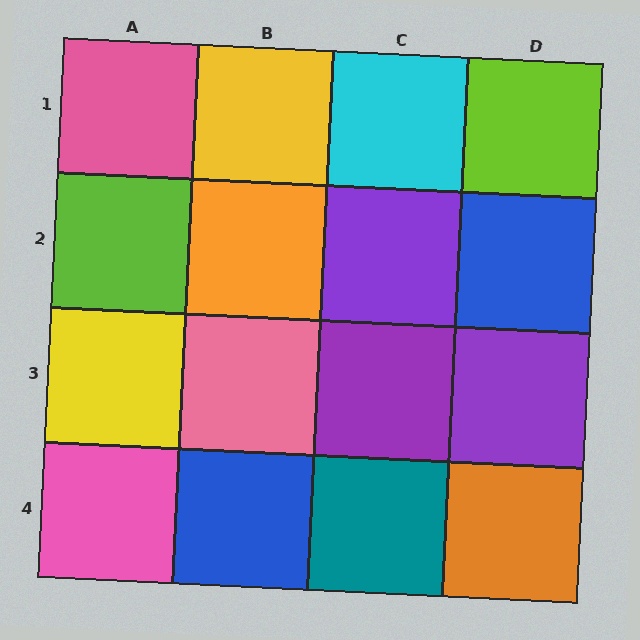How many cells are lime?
2 cells are lime.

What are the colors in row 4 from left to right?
Pink, blue, teal, orange.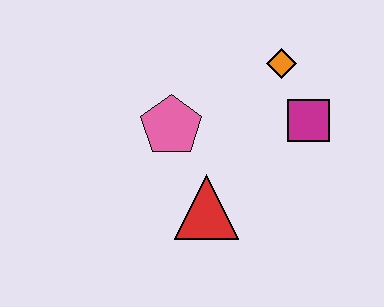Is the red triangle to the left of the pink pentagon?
No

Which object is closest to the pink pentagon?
The red triangle is closest to the pink pentagon.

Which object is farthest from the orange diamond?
The red triangle is farthest from the orange diamond.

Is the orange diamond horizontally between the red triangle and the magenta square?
Yes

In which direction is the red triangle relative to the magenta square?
The red triangle is to the left of the magenta square.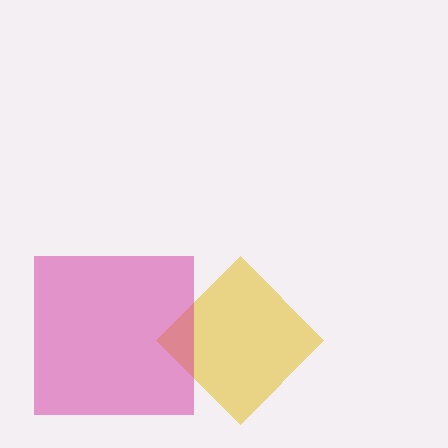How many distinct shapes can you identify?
There are 2 distinct shapes: a yellow diamond, a magenta square.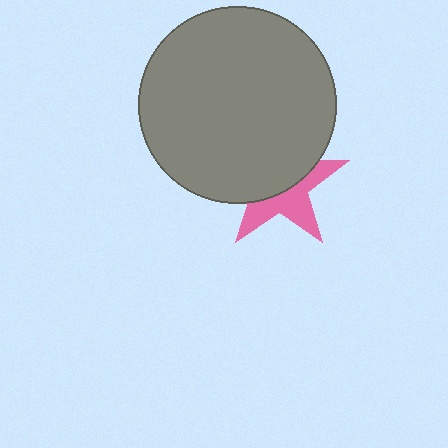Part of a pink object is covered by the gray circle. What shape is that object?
It is a star.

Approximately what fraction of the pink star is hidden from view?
Roughly 56% of the pink star is hidden behind the gray circle.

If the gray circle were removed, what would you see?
You would see the complete pink star.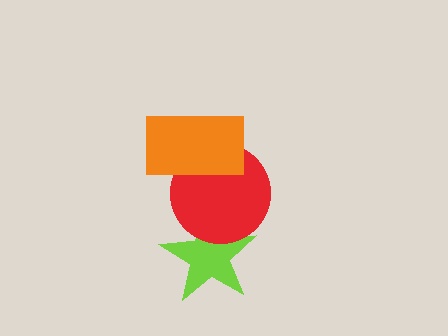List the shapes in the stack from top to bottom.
From top to bottom: the orange rectangle, the red circle, the lime star.